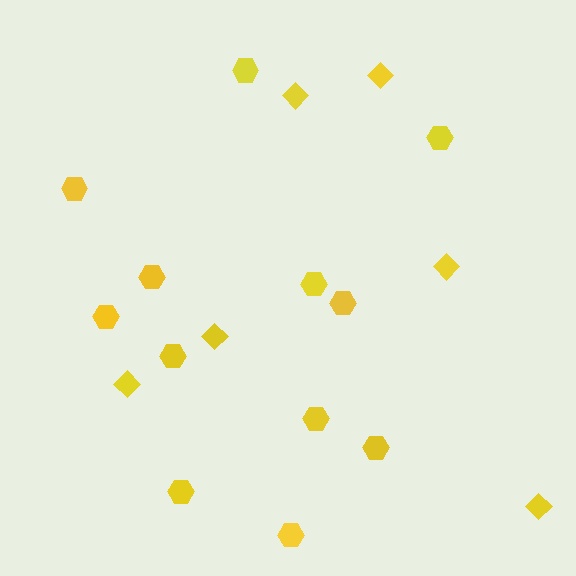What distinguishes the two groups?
There are 2 groups: one group of hexagons (12) and one group of diamonds (6).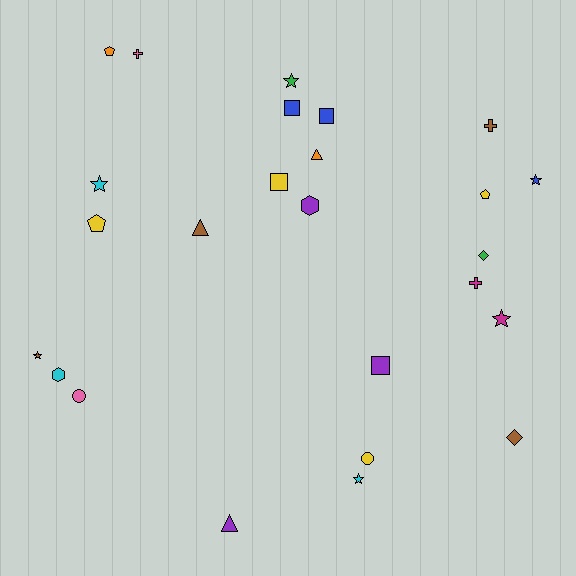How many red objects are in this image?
There are no red objects.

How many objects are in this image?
There are 25 objects.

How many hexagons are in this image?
There are 2 hexagons.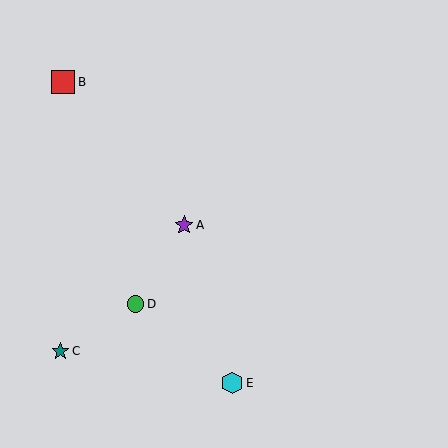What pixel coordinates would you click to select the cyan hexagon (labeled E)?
Click at (232, 383) to select the cyan hexagon E.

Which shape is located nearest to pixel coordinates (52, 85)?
The red square (labeled B) at (63, 82) is nearest to that location.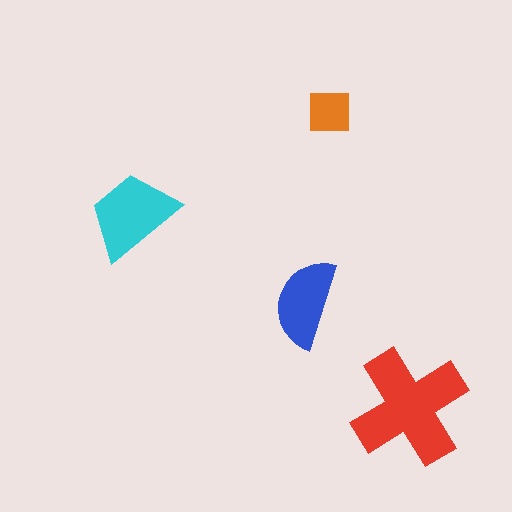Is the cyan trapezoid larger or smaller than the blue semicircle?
Larger.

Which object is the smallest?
The orange square.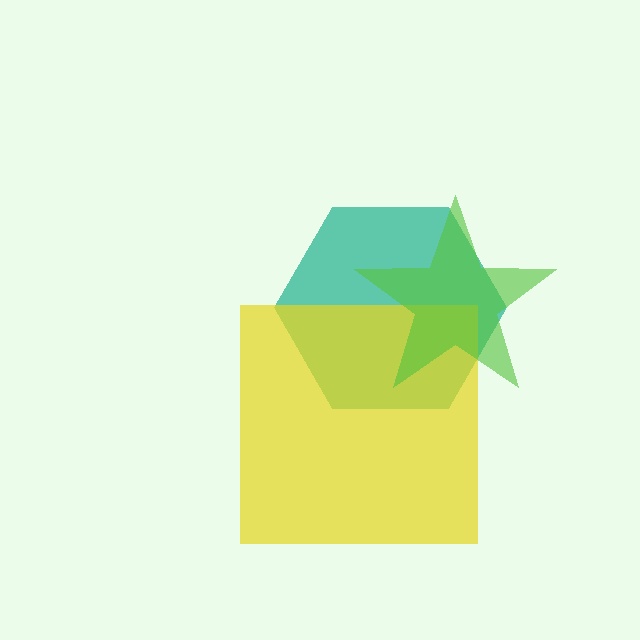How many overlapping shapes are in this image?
There are 3 overlapping shapes in the image.